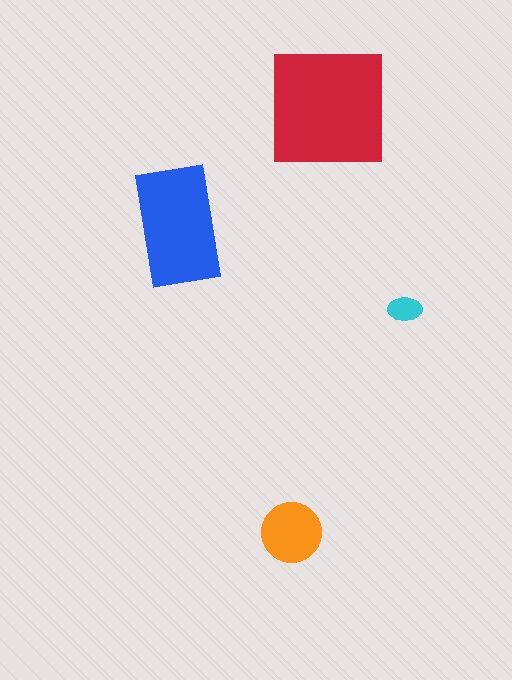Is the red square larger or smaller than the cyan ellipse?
Larger.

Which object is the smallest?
The cyan ellipse.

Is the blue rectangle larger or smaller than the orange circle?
Larger.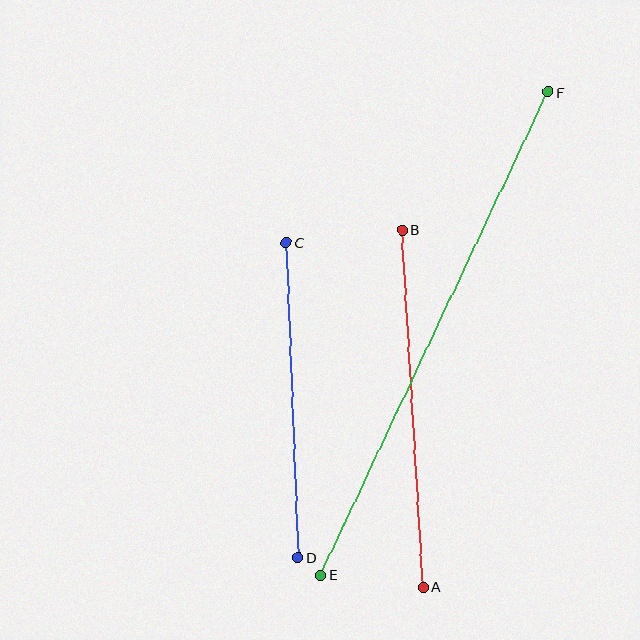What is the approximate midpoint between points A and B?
The midpoint is at approximately (413, 409) pixels.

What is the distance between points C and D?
The distance is approximately 315 pixels.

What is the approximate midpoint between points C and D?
The midpoint is at approximately (292, 400) pixels.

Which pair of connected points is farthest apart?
Points E and F are farthest apart.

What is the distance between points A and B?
The distance is approximately 358 pixels.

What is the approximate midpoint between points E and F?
The midpoint is at approximately (434, 334) pixels.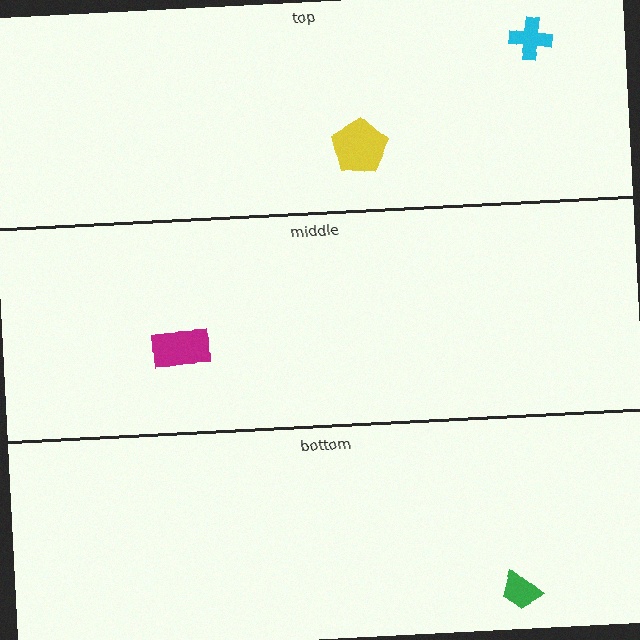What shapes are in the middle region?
The magenta rectangle.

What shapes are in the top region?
The cyan cross, the yellow pentagon.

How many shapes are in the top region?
2.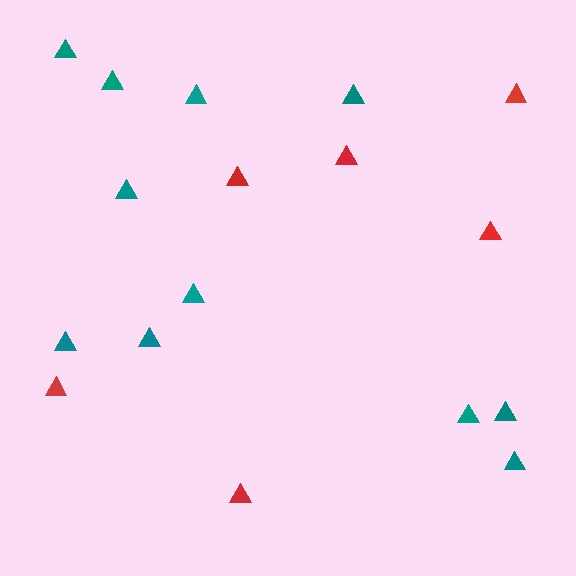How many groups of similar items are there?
There are 2 groups: one group of teal triangles (11) and one group of red triangles (6).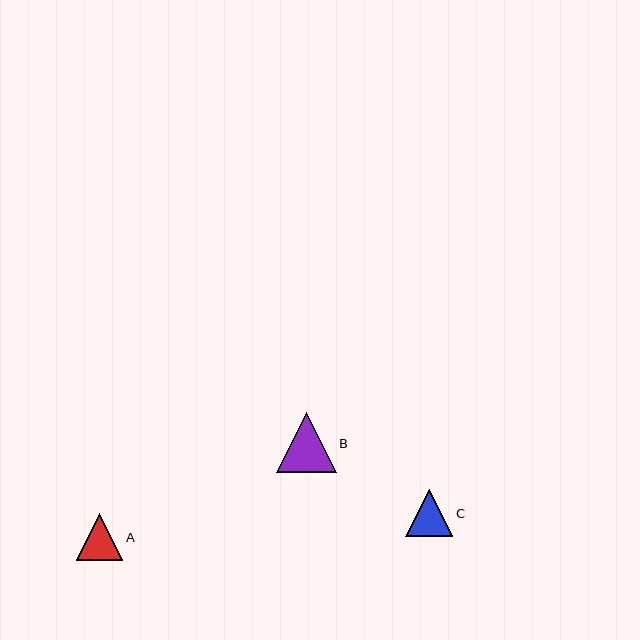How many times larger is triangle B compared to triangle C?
Triangle B is approximately 1.3 times the size of triangle C.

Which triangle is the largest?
Triangle B is the largest with a size of approximately 60 pixels.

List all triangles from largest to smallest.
From largest to smallest: B, C, A.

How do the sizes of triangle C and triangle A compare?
Triangle C and triangle A are approximately the same size.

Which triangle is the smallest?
Triangle A is the smallest with a size of approximately 47 pixels.